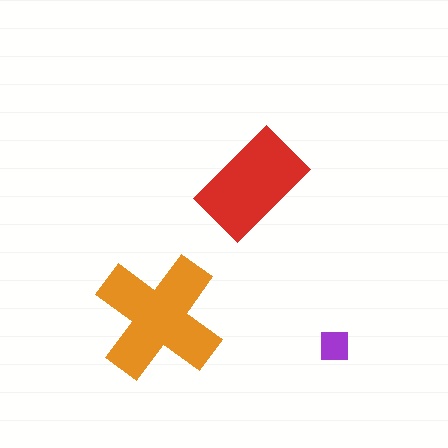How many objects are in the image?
There are 3 objects in the image.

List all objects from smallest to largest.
The purple square, the red rectangle, the orange cross.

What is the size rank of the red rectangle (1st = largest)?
2nd.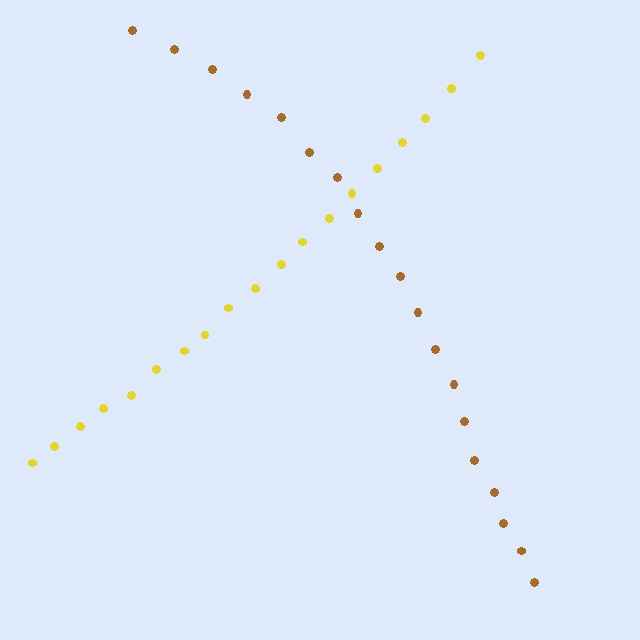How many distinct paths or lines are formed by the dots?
There are 2 distinct paths.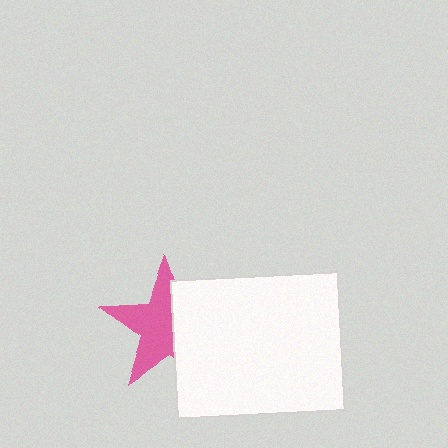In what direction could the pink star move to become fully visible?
The pink star could move left. That would shift it out from behind the white rectangle entirely.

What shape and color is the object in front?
The object in front is a white rectangle.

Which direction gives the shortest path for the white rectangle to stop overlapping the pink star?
Moving right gives the shortest separation.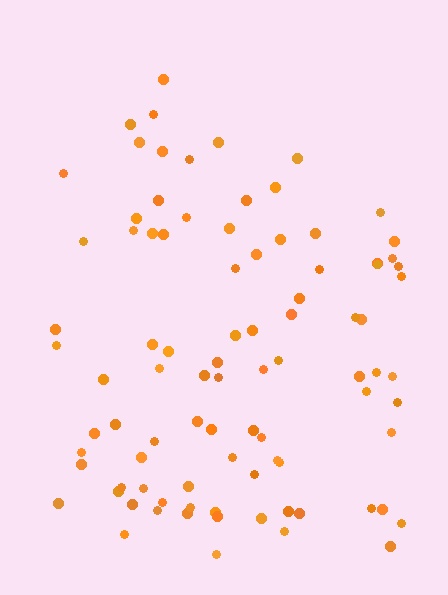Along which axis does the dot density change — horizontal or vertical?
Vertical.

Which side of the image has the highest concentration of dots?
The bottom.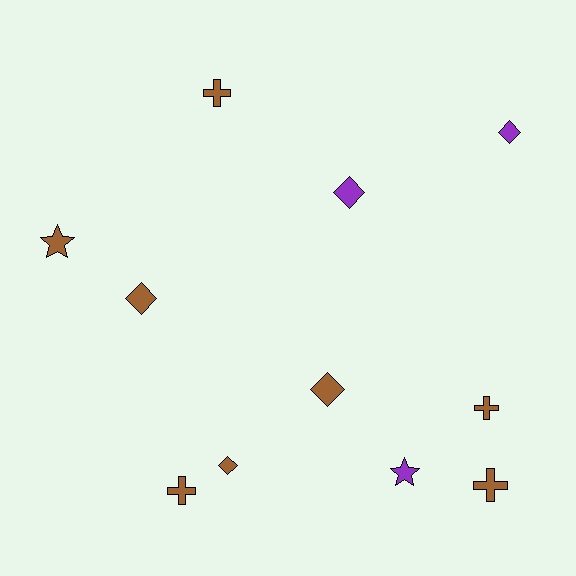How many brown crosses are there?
There are 4 brown crosses.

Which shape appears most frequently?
Diamond, with 5 objects.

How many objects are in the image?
There are 11 objects.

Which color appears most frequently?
Brown, with 8 objects.